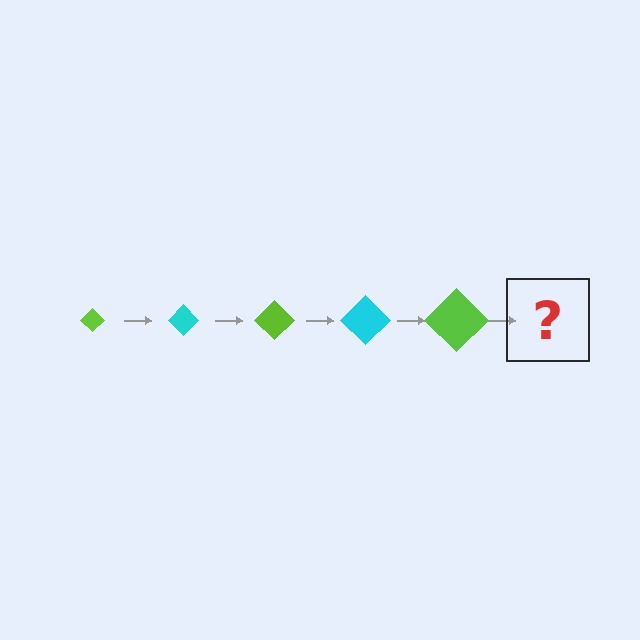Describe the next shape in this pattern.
It should be a cyan diamond, larger than the previous one.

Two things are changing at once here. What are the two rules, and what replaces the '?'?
The two rules are that the diamond grows larger each step and the color cycles through lime and cyan. The '?' should be a cyan diamond, larger than the previous one.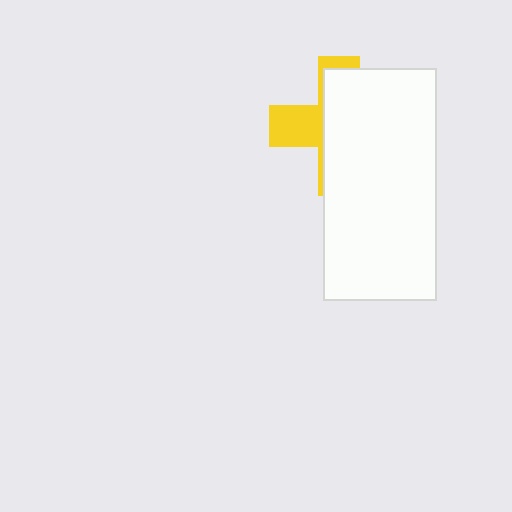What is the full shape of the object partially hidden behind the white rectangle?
The partially hidden object is a yellow cross.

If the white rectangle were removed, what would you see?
You would see the complete yellow cross.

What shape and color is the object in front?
The object in front is a white rectangle.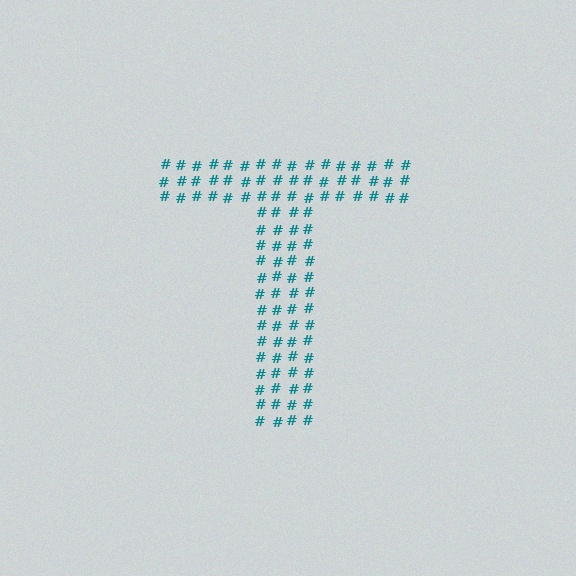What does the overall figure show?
The overall figure shows the letter T.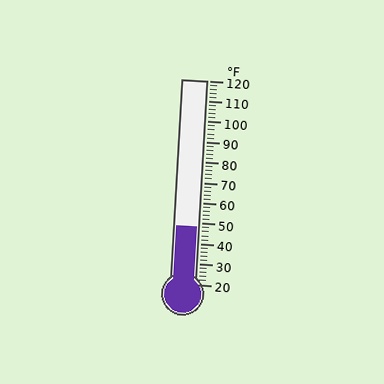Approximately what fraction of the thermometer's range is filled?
The thermometer is filled to approximately 30% of its range.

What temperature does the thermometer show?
The thermometer shows approximately 48°F.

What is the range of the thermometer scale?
The thermometer scale ranges from 20°F to 120°F.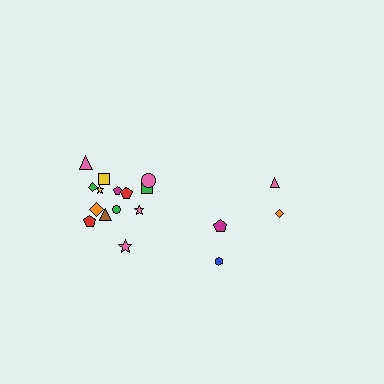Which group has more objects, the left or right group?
The left group.